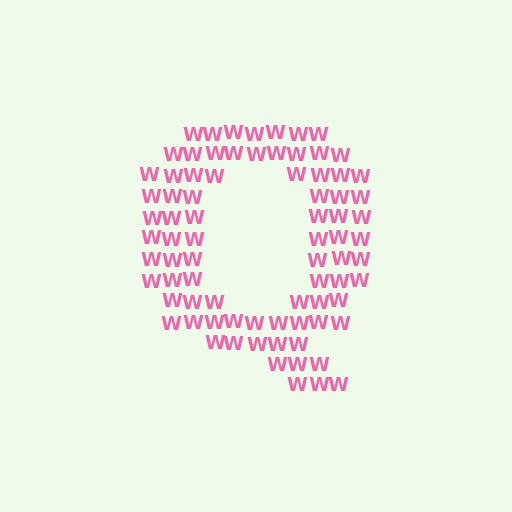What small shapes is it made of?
It is made of small letter W's.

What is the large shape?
The large shape is the letter Q.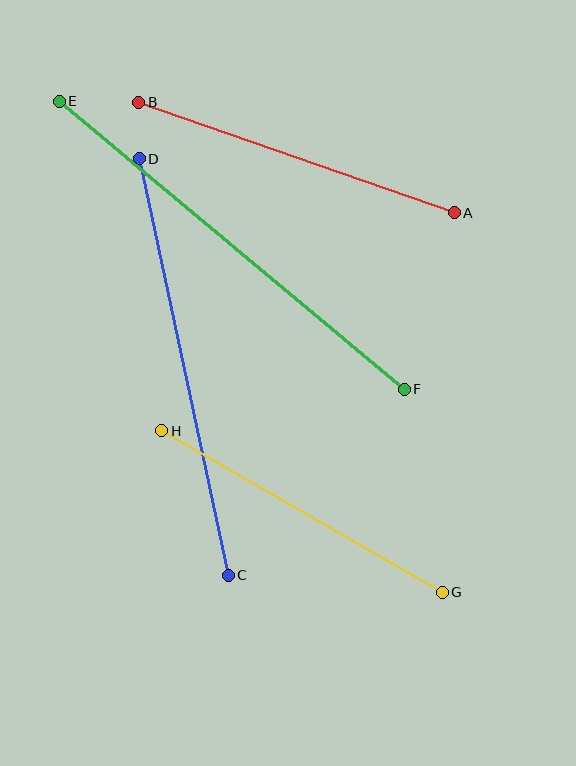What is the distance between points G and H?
The distance is approximately 323 pixels.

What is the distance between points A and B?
The distance is approximately 334 pixels.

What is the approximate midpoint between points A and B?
The midpoint is at approximately (297, 157) pixels.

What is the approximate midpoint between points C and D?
The midpoint is at approximately (184, 367) pixels.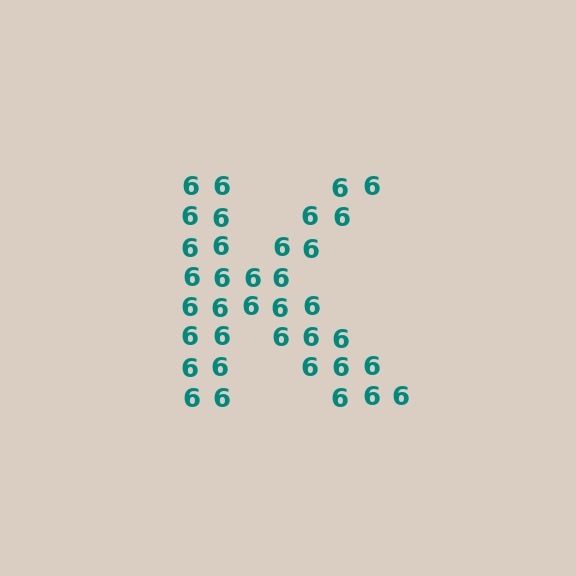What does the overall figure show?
The overall figure shows the letter K.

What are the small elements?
The small elements are digit 6's.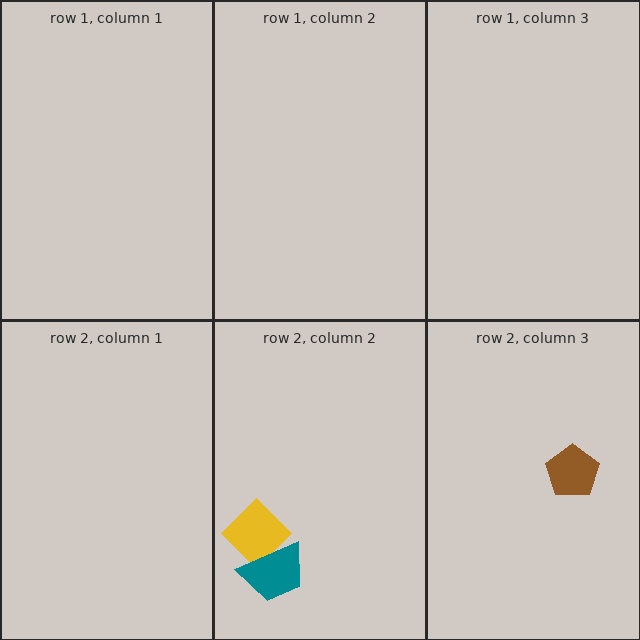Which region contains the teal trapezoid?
The row 2, column 2 region.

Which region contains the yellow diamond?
The row 2, column 2 region.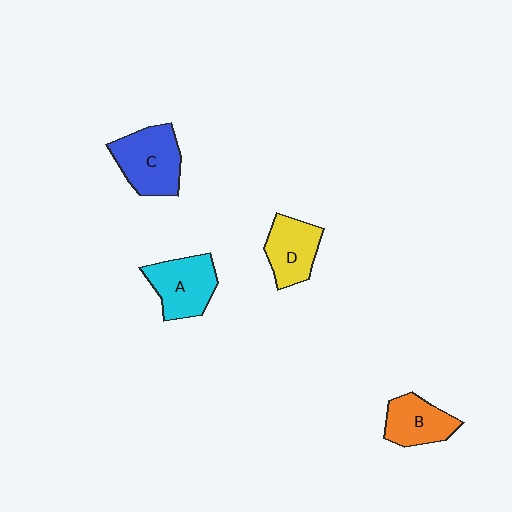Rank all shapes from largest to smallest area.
From largest to smallest: C (blue), A (cyan), D (yellow), B (orange).